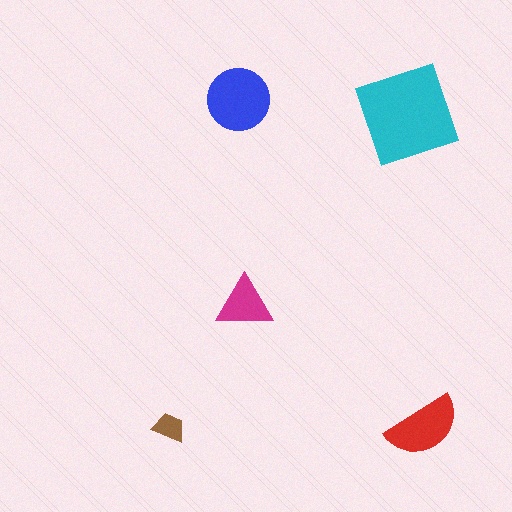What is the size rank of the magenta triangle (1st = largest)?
4th.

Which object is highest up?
The blue circle is topmost.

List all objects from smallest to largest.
The brown trapezoid, the magenta triangle, the red semicircle, the blue circle, the cyan diamond.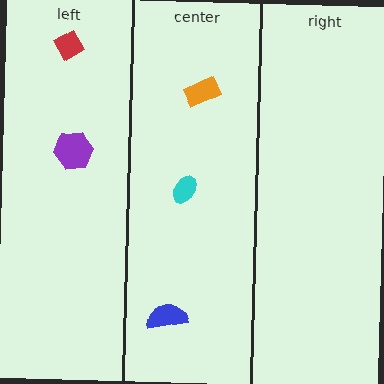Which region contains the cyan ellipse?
The center region.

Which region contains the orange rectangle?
The center region.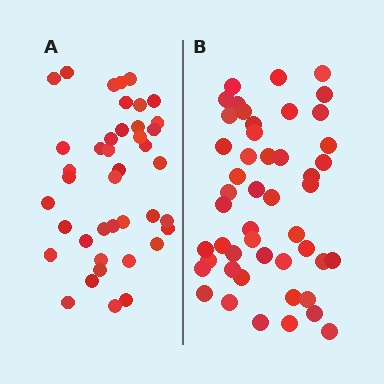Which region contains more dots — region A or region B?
Region B (the right region) has more dots.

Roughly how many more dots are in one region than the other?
Region B has roughly 8 or so more dots than region A.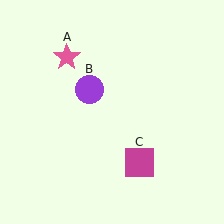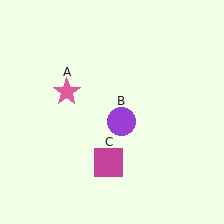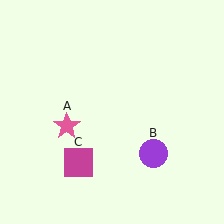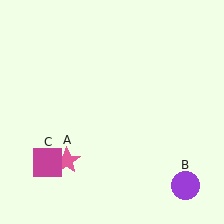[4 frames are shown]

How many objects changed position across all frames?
3 objects changed position: pink star (object A), purple circle (object B), magenta square (object C).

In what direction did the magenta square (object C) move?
The magenta square (object C) moved left.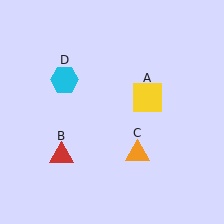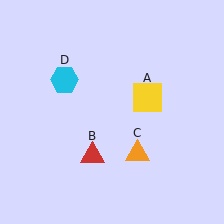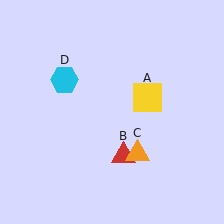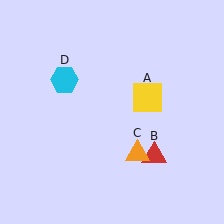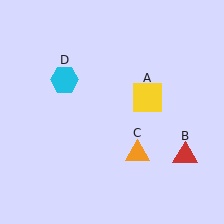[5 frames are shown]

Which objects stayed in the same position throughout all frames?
Yellow square (object A) and orange triangle (object C) and cyan hexagon (object D) remained stationary.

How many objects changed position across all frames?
1 object changed position: red triangle (object B).